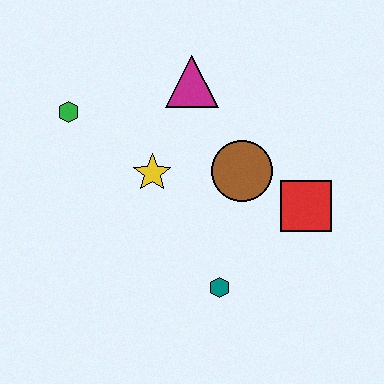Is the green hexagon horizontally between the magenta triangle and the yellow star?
No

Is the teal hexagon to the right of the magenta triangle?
Yes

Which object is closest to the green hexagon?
The yellow star is closest to the green hexagon.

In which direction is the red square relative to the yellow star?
The red square is to the right of the yellow star.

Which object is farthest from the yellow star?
The red square is farthest from the yellow star.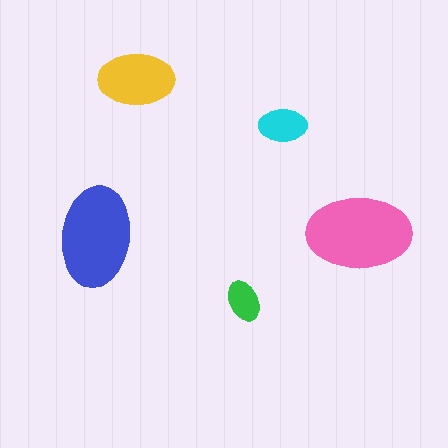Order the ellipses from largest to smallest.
the pink one, the blue one, the yellow one, the cyan one, the green one.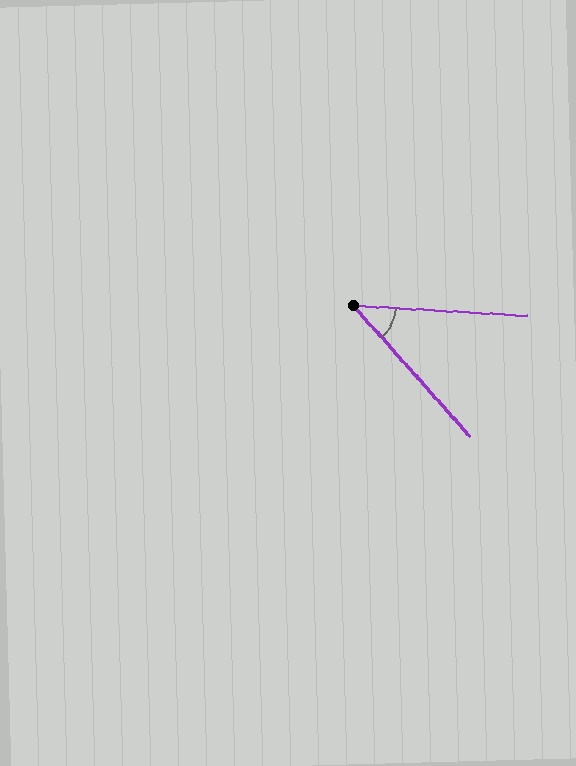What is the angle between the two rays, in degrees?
Approximately 45 degrees.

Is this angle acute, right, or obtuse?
It is acute.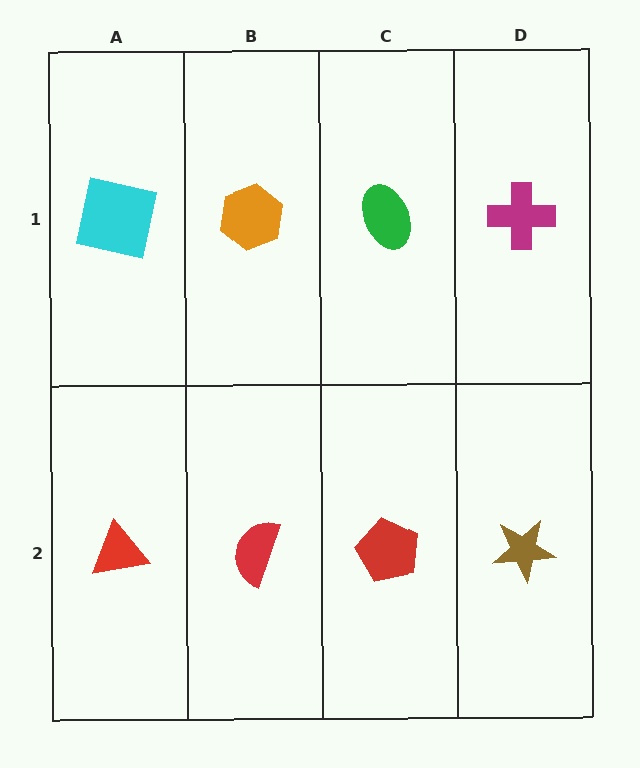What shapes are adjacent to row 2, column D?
A magenta cross (row 1, column D), a red pentagon (row 2, column C).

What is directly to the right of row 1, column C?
A magenta cross.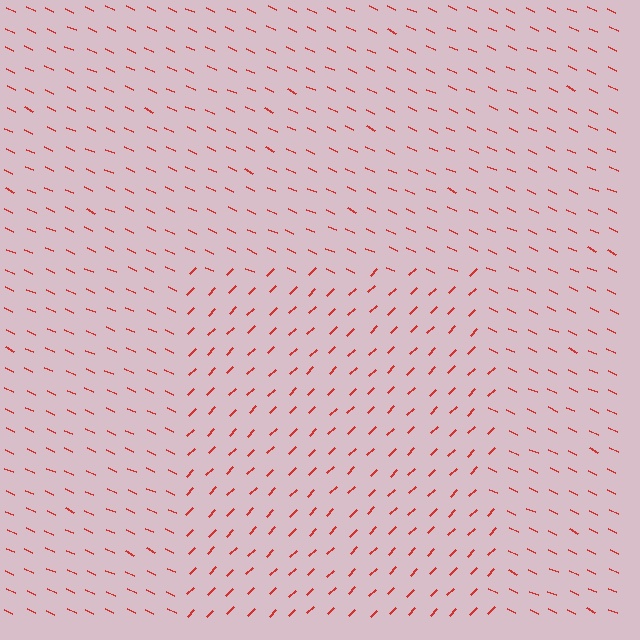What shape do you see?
I see a rectangle.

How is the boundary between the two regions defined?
The boundary is defined purely by a change in line orientation (approximately 70 degrees difference). All lines are the same color and thickness.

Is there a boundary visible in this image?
Yes, there is a texture boundary formed by a change in line orientation.